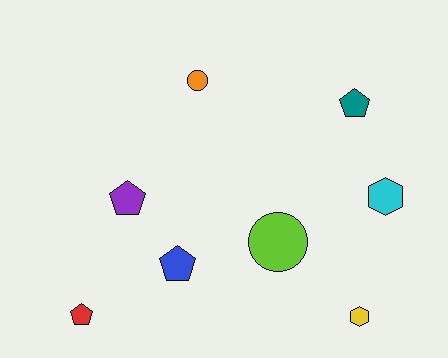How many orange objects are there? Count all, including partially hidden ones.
There is 1 orange object.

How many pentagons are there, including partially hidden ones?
There are 4 pentagons.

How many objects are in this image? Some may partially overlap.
There are 8 objects.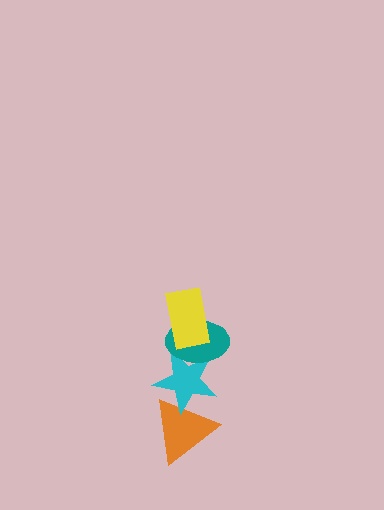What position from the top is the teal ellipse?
The teal ellipse is 2nd from the top.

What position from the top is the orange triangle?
The orange triangle is 4th from the top.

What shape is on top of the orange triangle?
The cyan star is on top of the orange triangle.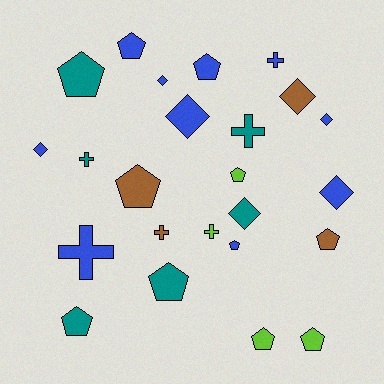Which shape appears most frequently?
Pentagon, with 11 objects.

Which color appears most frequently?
Blue, with 10 objects.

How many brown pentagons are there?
There are 2 brown pentagons.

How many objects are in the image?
There are 24 objects.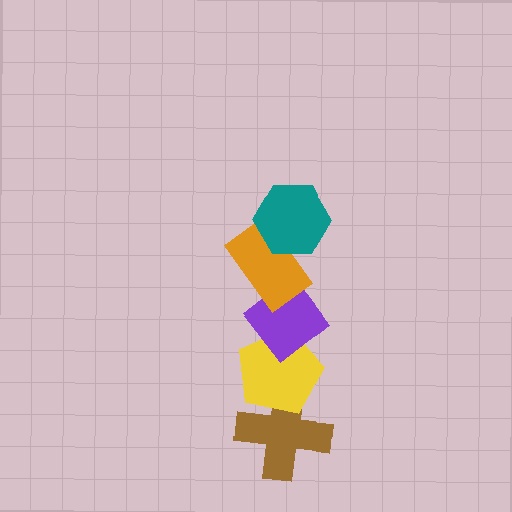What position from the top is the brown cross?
The brown cross is 5th from the top.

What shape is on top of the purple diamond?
The orange rectangle is on top of the purple diamond.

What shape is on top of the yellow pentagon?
The purple diamond is on top of the yellow pentagon.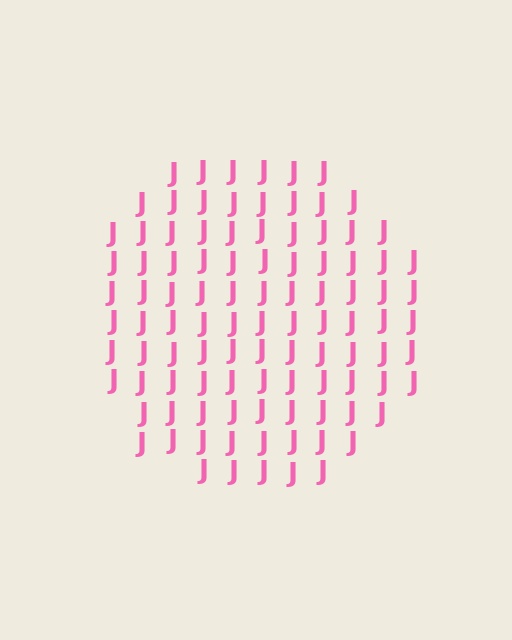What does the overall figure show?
The overall figure shows a circle.